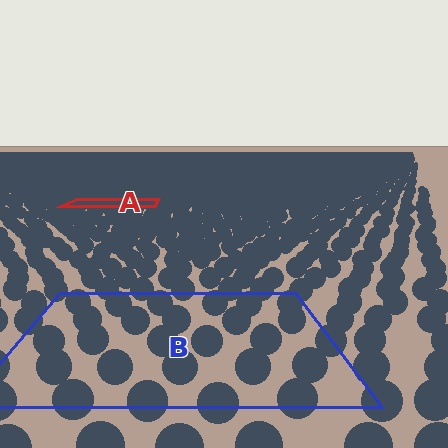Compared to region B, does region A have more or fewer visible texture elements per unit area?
Region A has more texture elements per unit area — they are packed more densely because it is farther away.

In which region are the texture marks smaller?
The texture marks are smaller in region A, because it is farther away.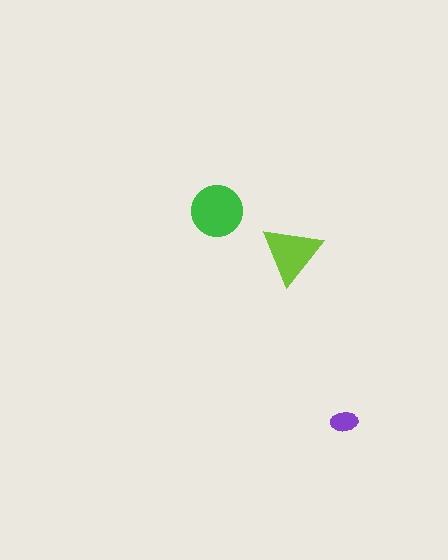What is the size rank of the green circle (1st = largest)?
1st.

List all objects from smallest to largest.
The purple ellipse, the lime triangle, the green circle.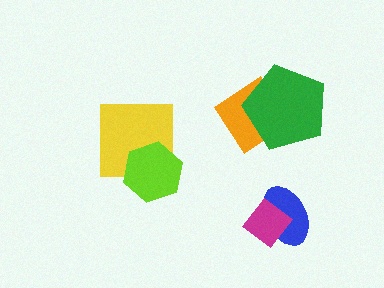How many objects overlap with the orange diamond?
1 object overlaps with the orange diamond.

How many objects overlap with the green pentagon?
1 object overlaps with the green pentagon.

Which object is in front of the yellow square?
The lime hexagon is in front of the yellow square.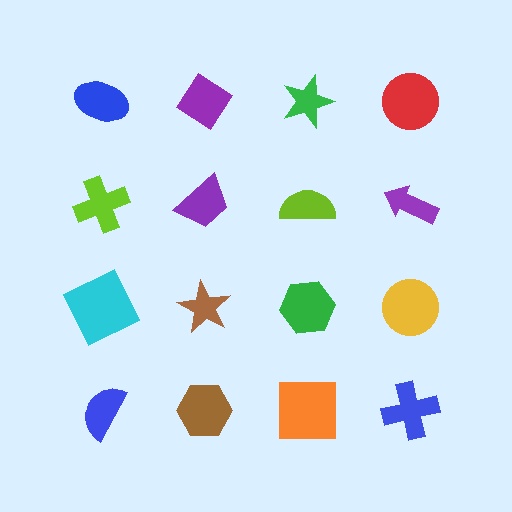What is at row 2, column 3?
A lime semicircle.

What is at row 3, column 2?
A brown star.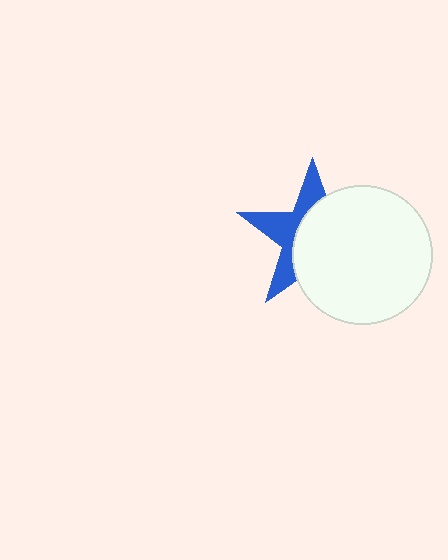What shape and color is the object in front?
The object in front is a white circle.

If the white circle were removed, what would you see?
You would see the complete blue star.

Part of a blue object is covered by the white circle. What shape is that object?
It is a star.